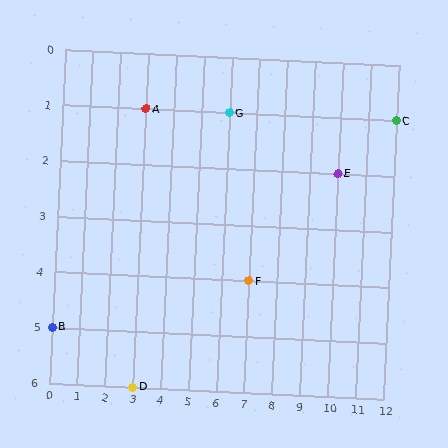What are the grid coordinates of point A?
Point A is at grid coordinates (3, 1).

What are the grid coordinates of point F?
Point F is at grid coordinates (7, 4).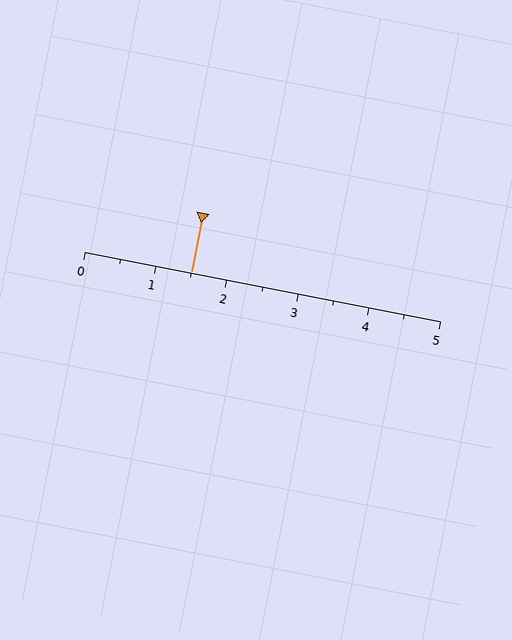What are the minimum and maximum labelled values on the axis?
The axis runs from 0 to 5.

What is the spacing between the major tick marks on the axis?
The major ticks are spaced 1 apart.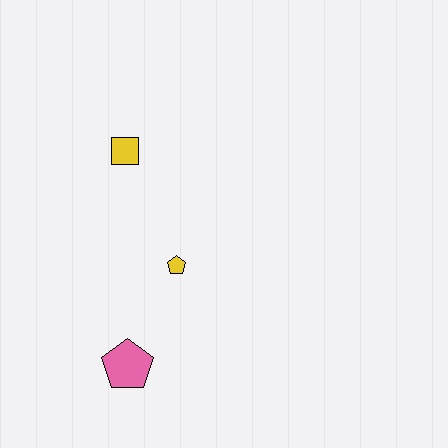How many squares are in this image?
There is 1 square.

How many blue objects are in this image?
There are no blue objects.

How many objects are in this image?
There are 3 objects.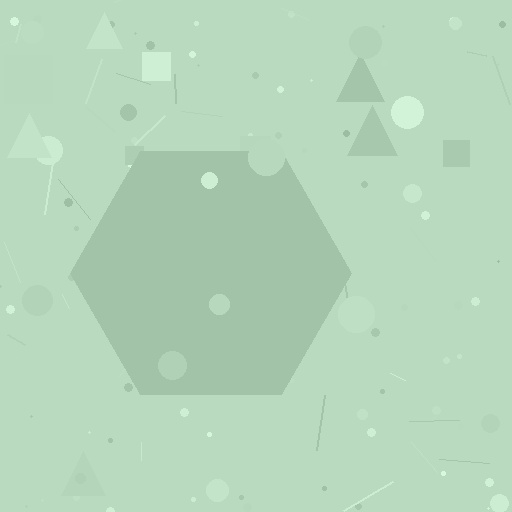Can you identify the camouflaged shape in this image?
The camouflaged shape is a hexagon.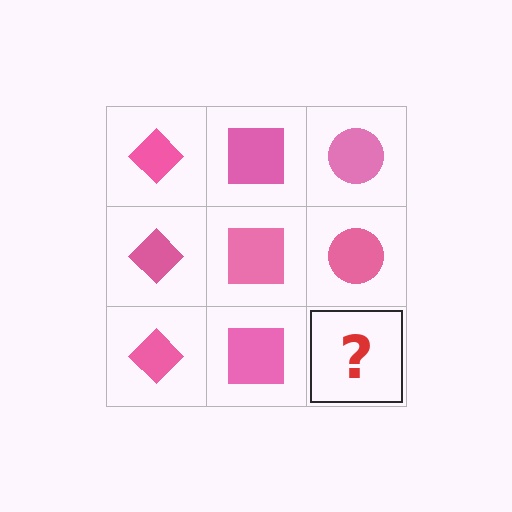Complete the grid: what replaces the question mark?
The question mark should be replaced with a pink circle.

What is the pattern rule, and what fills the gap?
The rule is that each column has a consistent shape. The gap should be filled with a pink circle.